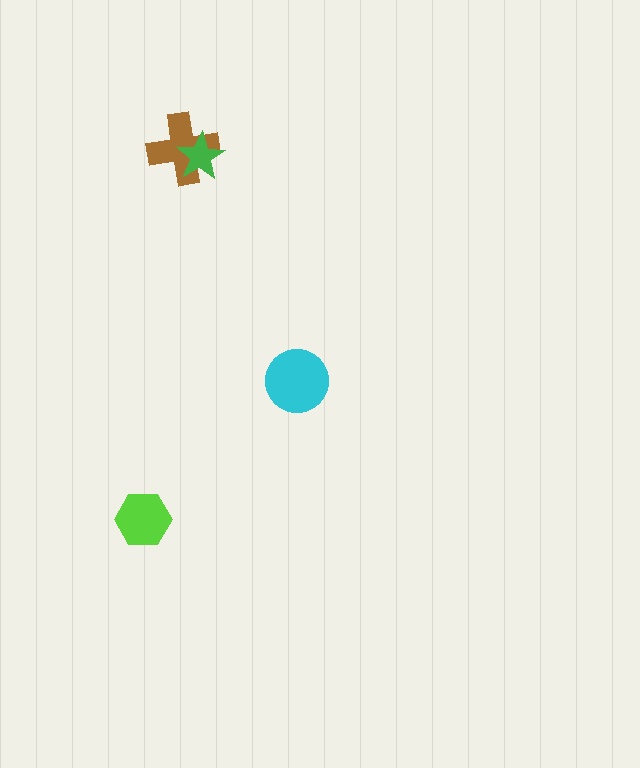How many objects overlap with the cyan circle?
0 objects overlap with the cyan circle.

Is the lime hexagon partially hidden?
No, no other shape covers it.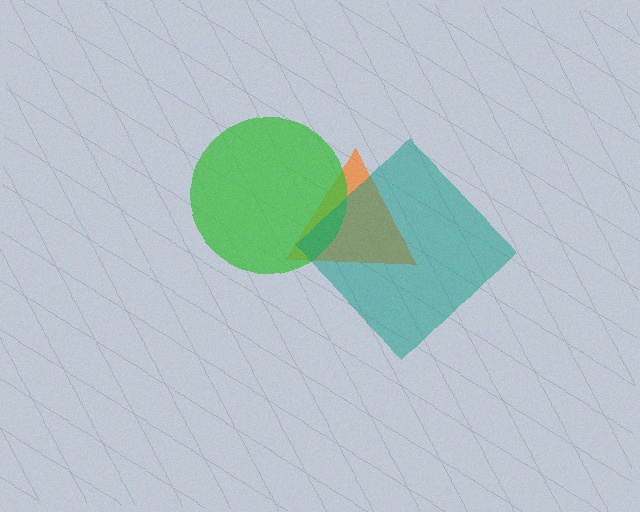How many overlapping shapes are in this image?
There are 3 overlapping shapes in the image.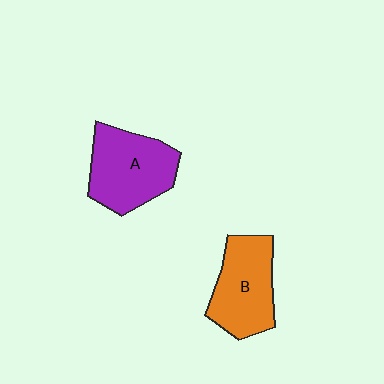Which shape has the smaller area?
Shape B (orange).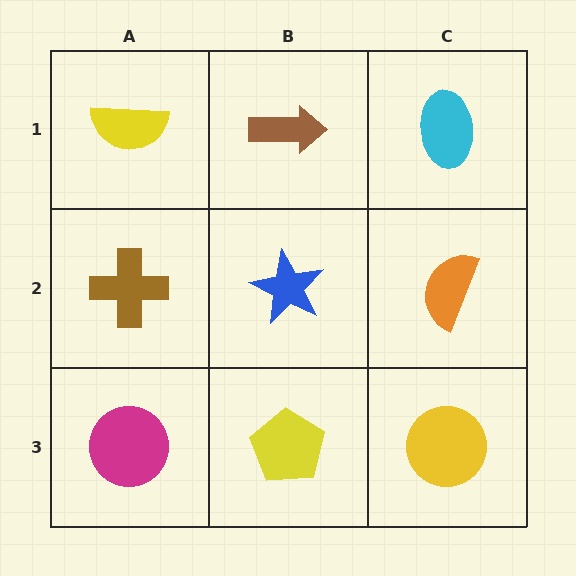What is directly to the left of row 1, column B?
A yellow semicircle.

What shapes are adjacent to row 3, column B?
A blue star (row 2, column B), a magenta circle (row 3, column A), a yellow circle (row 3, column C).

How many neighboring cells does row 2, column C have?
3.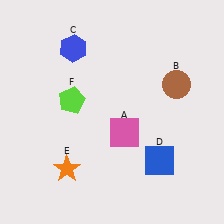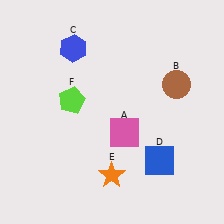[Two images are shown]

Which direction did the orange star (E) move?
The orange star (E) moved right.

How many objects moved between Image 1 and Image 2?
1 object moved between the two images.